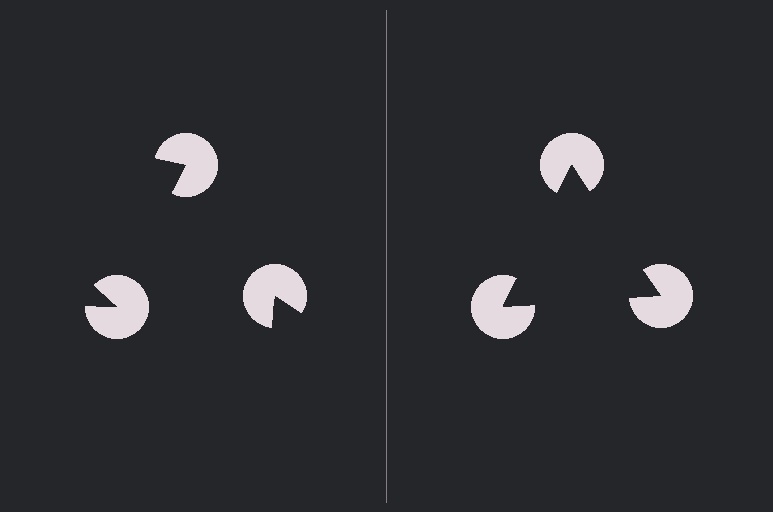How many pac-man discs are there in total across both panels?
6 — 3 on each side.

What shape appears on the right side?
An illusory triangle.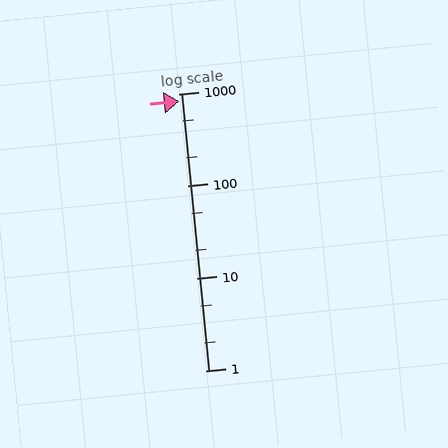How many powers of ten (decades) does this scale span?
The scale spans 3 decades, from 1 to 1000.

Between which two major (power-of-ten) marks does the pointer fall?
The pointer is between 100 and 1000.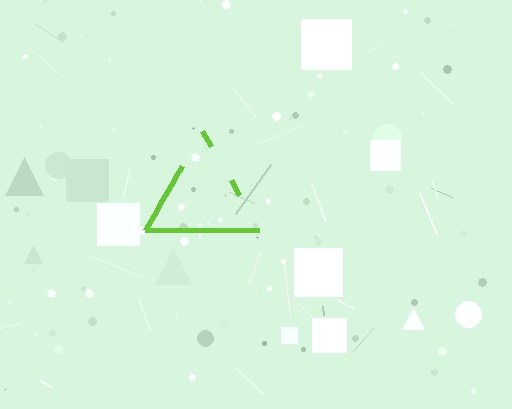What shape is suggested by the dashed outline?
The dashed outline suggests a triangle.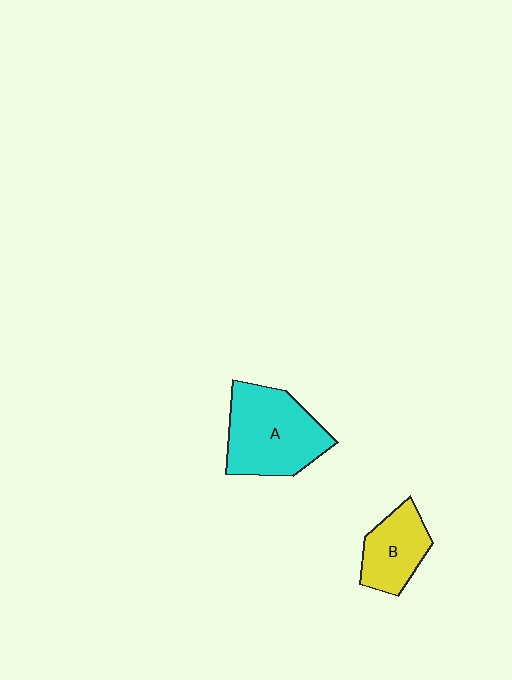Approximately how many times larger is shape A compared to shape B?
Approximately 1.7 times.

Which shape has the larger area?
Shape A (cyan).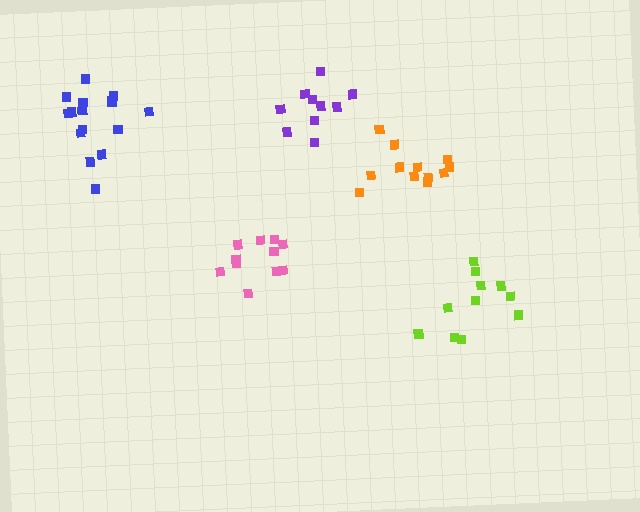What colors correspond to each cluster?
The clusters are colored: pink, orange, blue, purple, lime.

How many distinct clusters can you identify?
There are 5 distinct clusters.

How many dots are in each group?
Group 1: 11 dots, Group 2: 12 dots, Group 3: 16 dots, Group 4: 10 dots, Group 5: 11 dots (60 total).